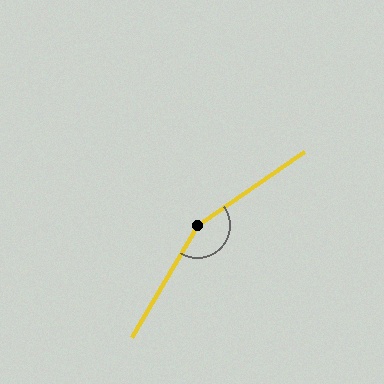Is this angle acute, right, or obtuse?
It is obtuse.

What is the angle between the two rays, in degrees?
Approximately 156 degrees.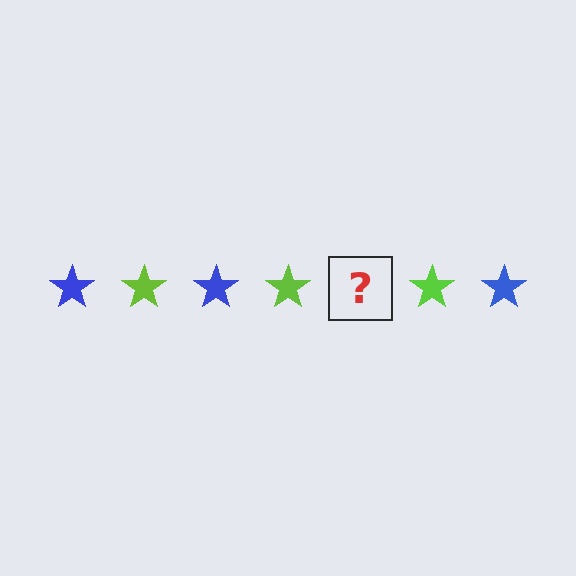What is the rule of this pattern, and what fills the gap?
The rule is that the pattern cycles through blue, lime stars. The gap should be filled with a blue star.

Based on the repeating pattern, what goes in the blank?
The blank should be a blue star.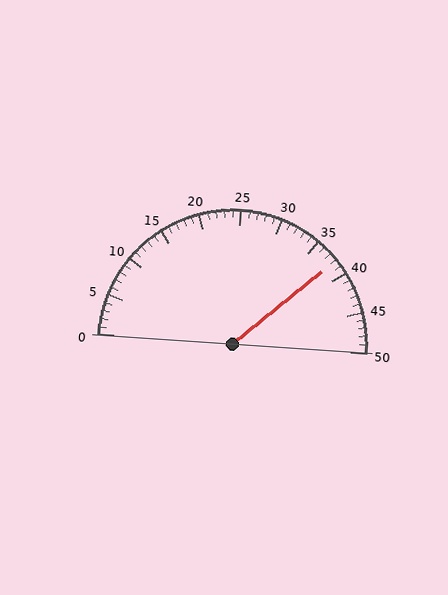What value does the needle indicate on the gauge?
The needle indicates approximately 38.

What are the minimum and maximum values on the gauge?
The gauge ranges from 0 to 50.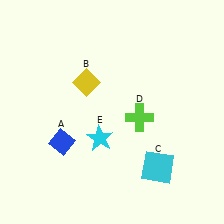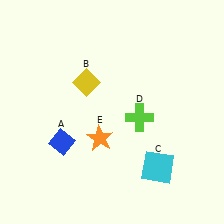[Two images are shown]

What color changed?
The star (E) changed from cyan in Image 1 to orange in Image 2.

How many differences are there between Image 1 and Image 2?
There is 1 difference between the two images.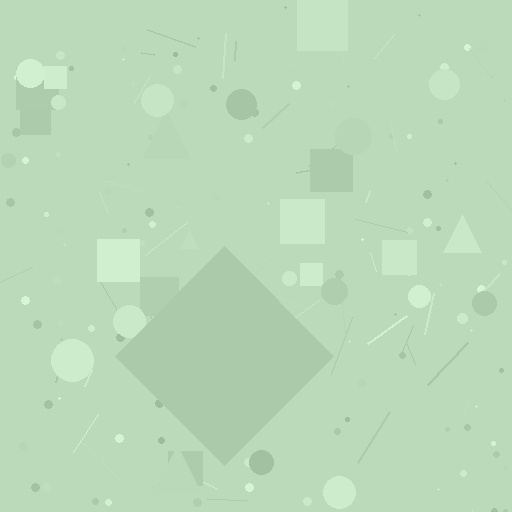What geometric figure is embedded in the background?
A diamond is embedded in the background.